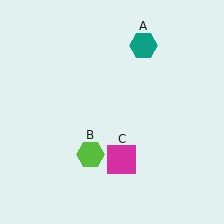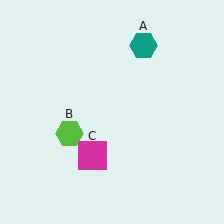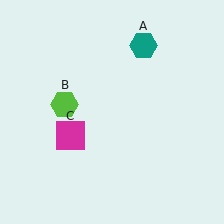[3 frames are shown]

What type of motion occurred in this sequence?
The lime hexagon (object B), magenta square (object C) rotated clockwise around the center of the scene.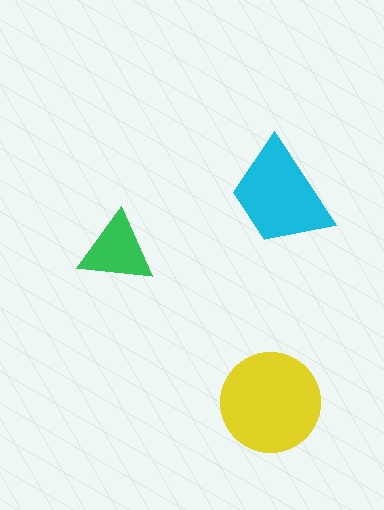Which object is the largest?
The yellow circle.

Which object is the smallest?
The green triangle.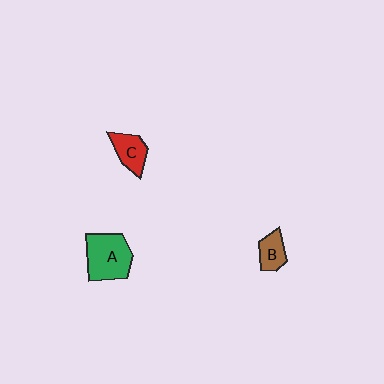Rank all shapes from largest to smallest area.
From largest to smallest: A (green), C (red), B (brown).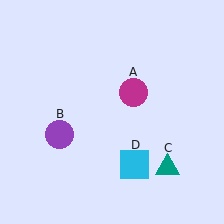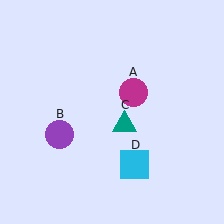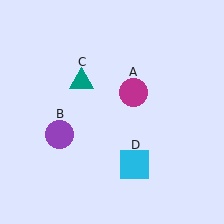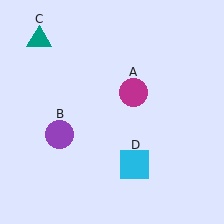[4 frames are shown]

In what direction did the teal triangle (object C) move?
The teal triangle (object C) moved up and to the left.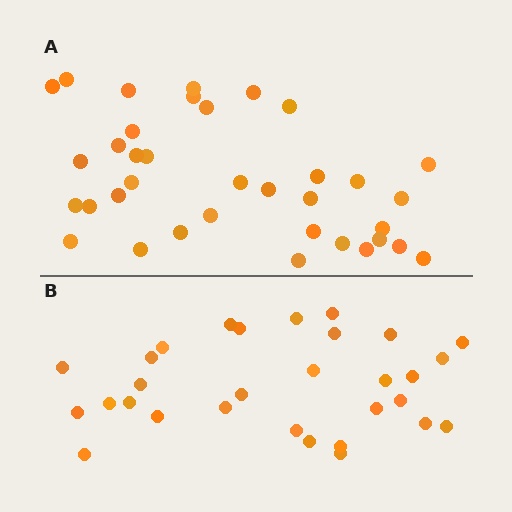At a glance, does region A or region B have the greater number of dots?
Region A (the top region) has more dots.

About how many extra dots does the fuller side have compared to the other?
Region A has about 6 more dots than region B.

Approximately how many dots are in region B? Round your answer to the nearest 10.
About 30 dots.